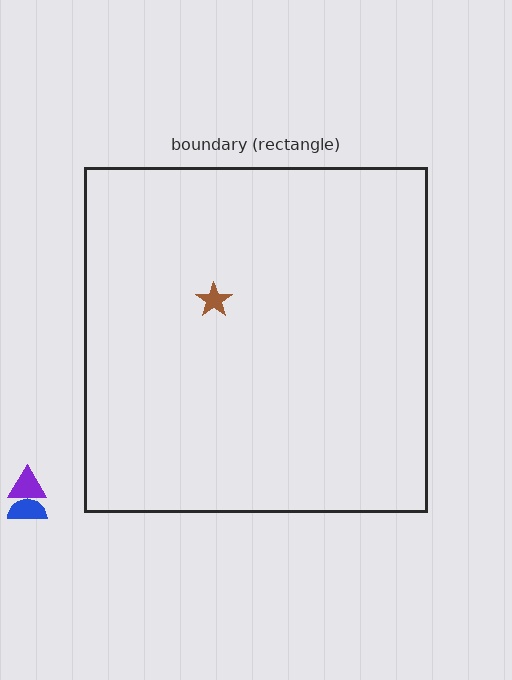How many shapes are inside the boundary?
1 inside, 2 outside.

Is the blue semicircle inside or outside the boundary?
Outside.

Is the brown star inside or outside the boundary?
Inside.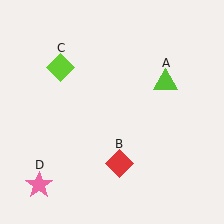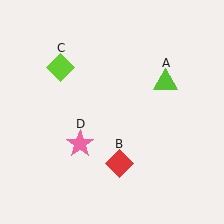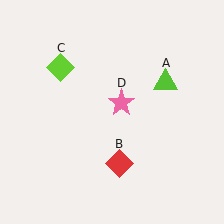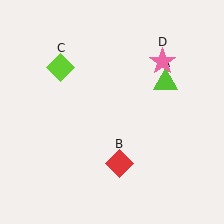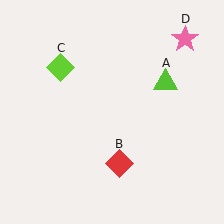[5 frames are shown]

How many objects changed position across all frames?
1 object changed position: pink star (object D).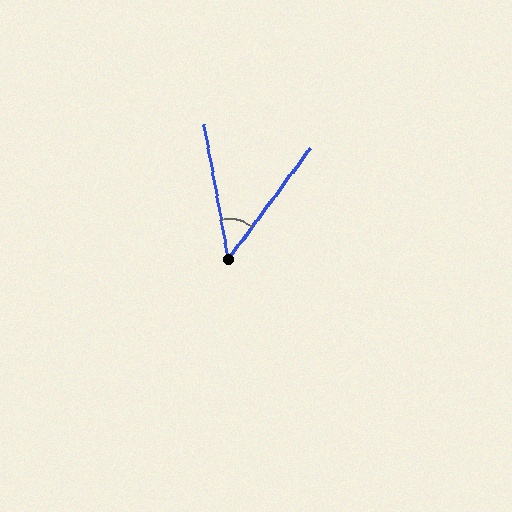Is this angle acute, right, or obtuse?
It is acute.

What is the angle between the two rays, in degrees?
Approximately 47 degrees.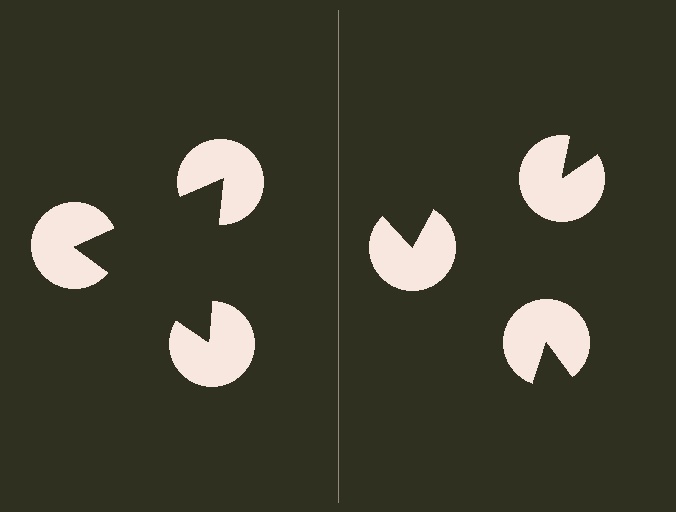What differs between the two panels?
The pac-man discs are positioned identically on both sides; only the wedge orientations differ. On the left they align to a triangle; on the right they are misaligned.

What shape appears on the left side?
An illusory triangle.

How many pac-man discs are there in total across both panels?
6 — 3 on each side.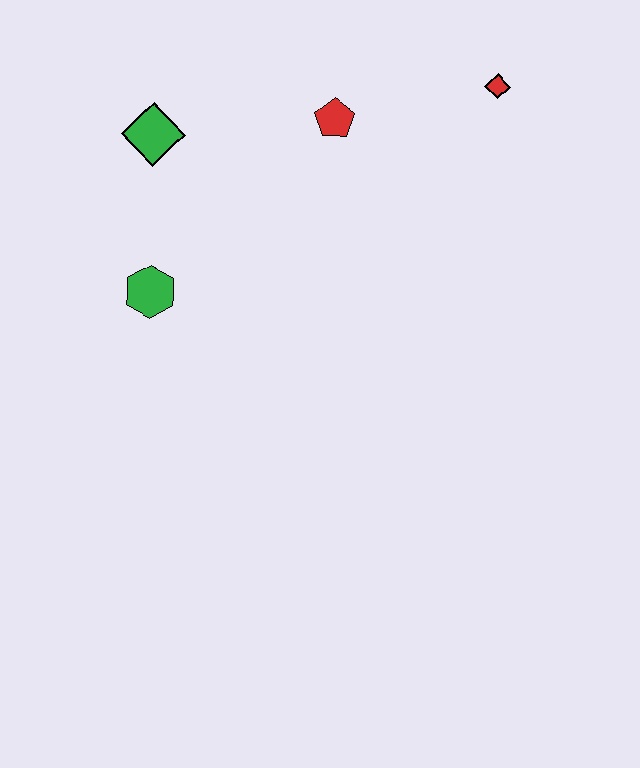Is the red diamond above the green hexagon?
Yes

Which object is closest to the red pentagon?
The red diamond is closest to the red pentagon.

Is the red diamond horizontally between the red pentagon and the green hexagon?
No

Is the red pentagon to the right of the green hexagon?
Yes